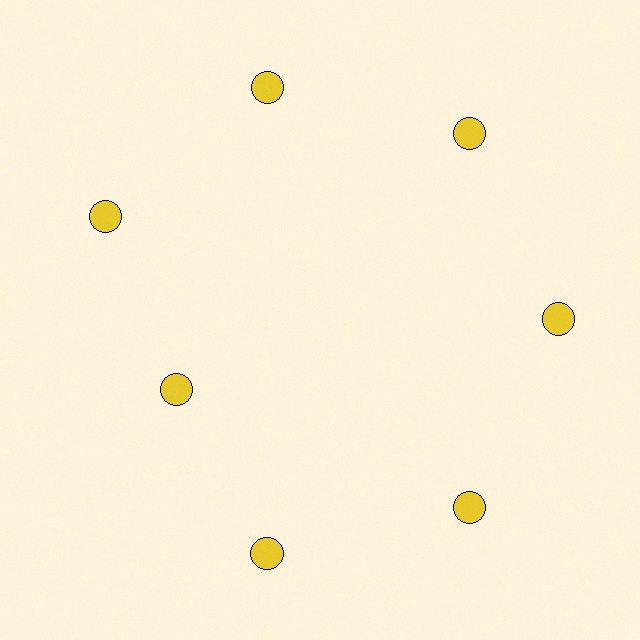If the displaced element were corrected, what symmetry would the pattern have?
It would have 7-fold rotational symmetry — the pattern would map onto itself every 51 degrees.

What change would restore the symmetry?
The symmetry would be restored by moving it outward, back onto the ring so that all 7 circles sit at equal angles and equal distance from the center.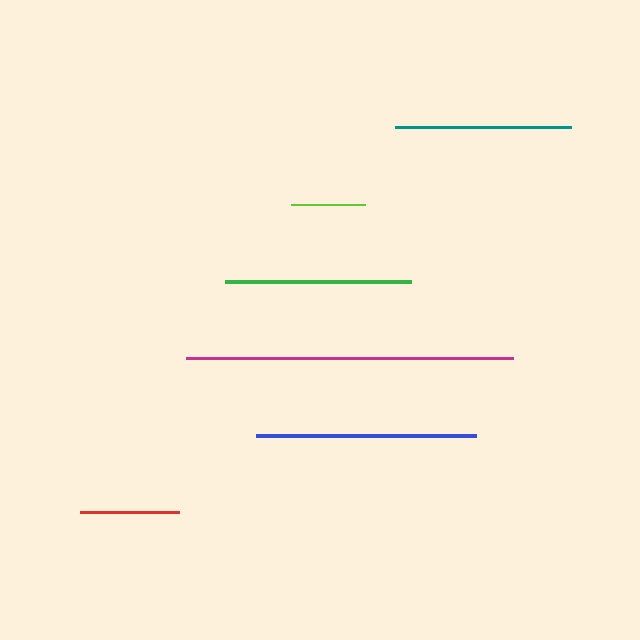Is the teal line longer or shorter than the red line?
The teal line is longer than the red line.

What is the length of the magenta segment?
The magenta segment is approximately 327 pixels long.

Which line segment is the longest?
The magenta line is the longest at approximately 327 pixels.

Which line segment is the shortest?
The lime line is the shortest at approximately 75 pixels.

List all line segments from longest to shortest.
From longest to shortest: magenta, blue, green, teal, red, lime.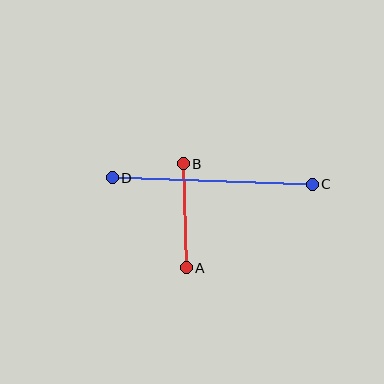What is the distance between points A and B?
The distance is approximately 104 pixels.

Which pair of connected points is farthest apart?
Points C and D are farthest apart.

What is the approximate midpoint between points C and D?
The midpoint is at approximately (212, 181) pixels.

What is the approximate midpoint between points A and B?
The midpoint is at approximately (185, 216) pixels.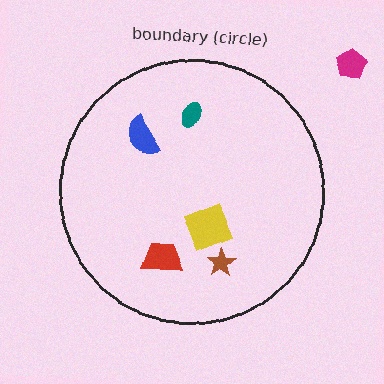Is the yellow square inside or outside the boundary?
Inside.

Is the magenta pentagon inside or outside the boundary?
Outside.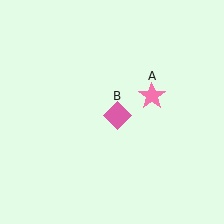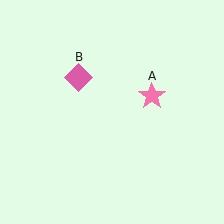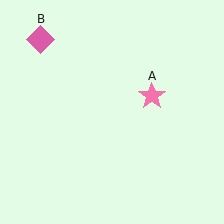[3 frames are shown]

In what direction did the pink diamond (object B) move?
The pink diamond (object B) moved up and to the left.